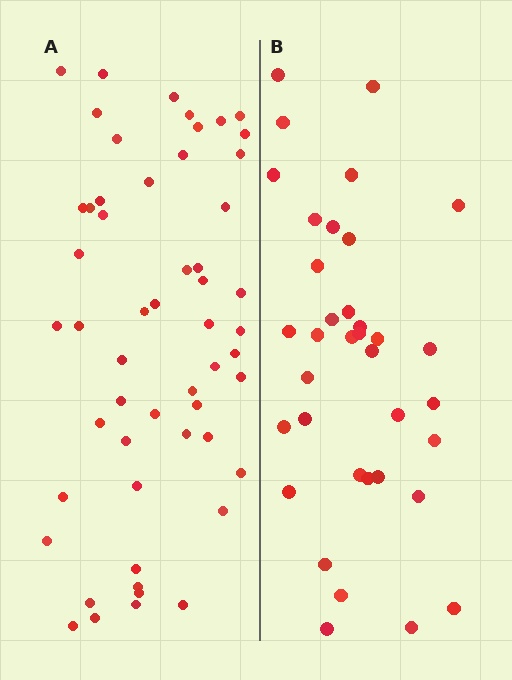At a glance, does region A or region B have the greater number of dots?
Region A (the left region) has more dots.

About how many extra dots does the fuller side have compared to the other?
Region A has approximately 20 more dots than region B.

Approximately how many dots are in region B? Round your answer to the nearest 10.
About 40 dots. (The exact count is 36, which rounds to 40.)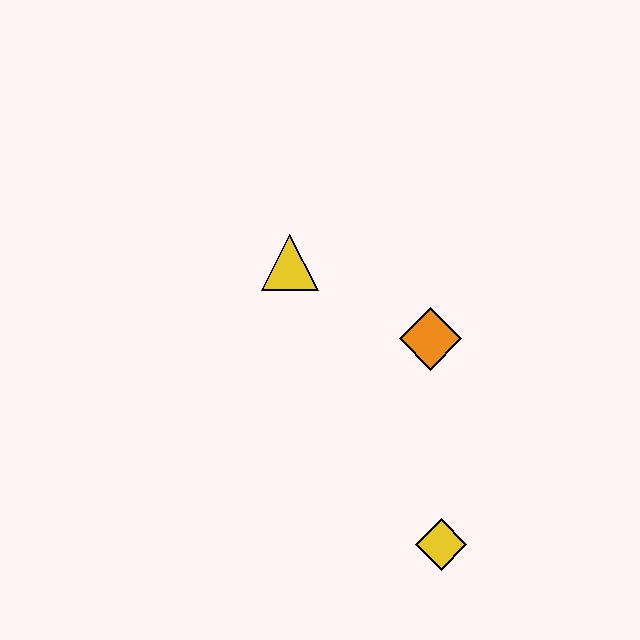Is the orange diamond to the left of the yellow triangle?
No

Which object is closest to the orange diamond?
The yellow triangle is closest to the orange diamond.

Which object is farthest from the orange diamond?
The yellow diamond is farthest from the orange diamond.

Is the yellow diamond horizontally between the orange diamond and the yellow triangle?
No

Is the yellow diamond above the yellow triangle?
No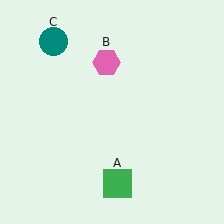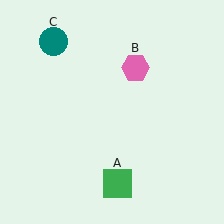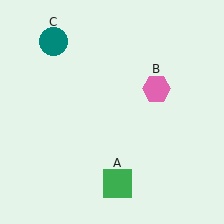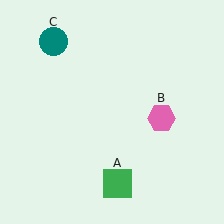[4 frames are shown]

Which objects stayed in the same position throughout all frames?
Green square (object A) and teal circle (object C) remained stationary.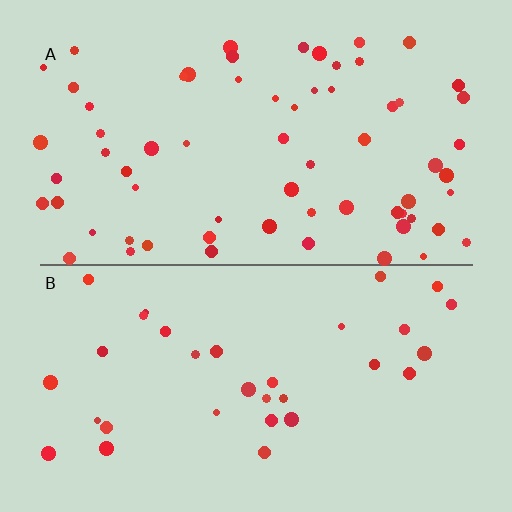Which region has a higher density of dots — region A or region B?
A (the top).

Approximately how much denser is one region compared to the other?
Approximately 2.0× — region A over region B.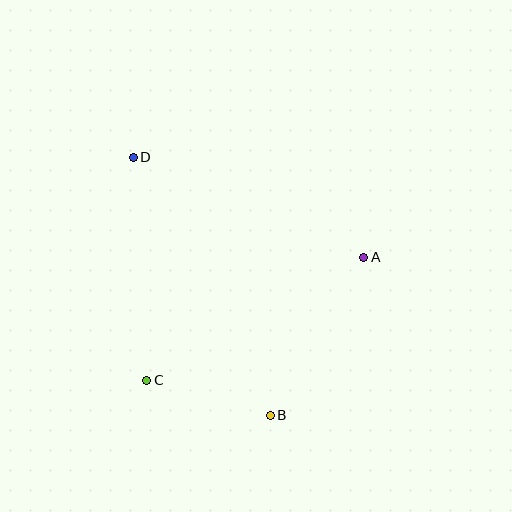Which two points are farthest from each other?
Points B and D are farthest from each other.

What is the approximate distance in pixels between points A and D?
The distance between A and D is approximately 251 pixels.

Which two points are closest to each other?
Points B and C are closest to each other.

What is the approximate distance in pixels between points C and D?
The distance between C and D is approximately 223 pixels.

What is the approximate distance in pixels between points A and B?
The distance between A and B is approximately 184 pixels.